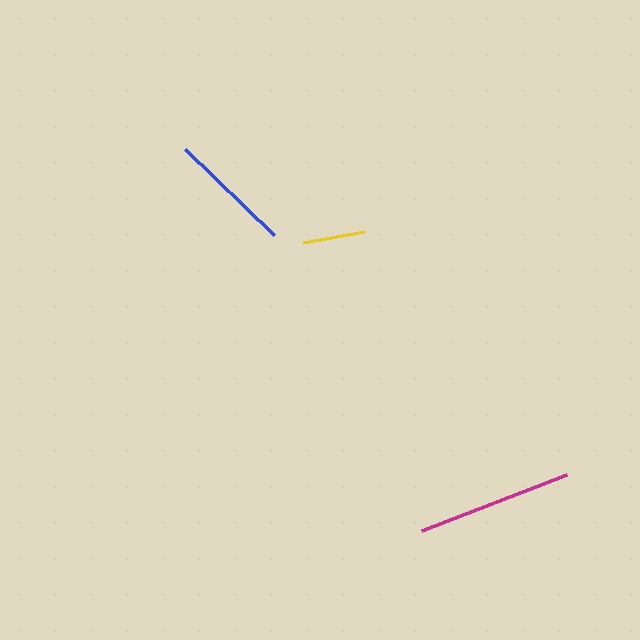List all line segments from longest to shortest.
From longest to shortest: magenta, blue, yellow.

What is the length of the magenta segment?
The magenta segment is approximately 155 pixels long.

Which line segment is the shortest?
The yellow line is the shortest at approximately 63 pixels.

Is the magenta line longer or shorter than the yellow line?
The magenta line is longer than the yellow line.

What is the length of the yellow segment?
The yellow segment is approximately 63 pixels long.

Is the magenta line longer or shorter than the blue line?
The magenta line is longer than the blue line.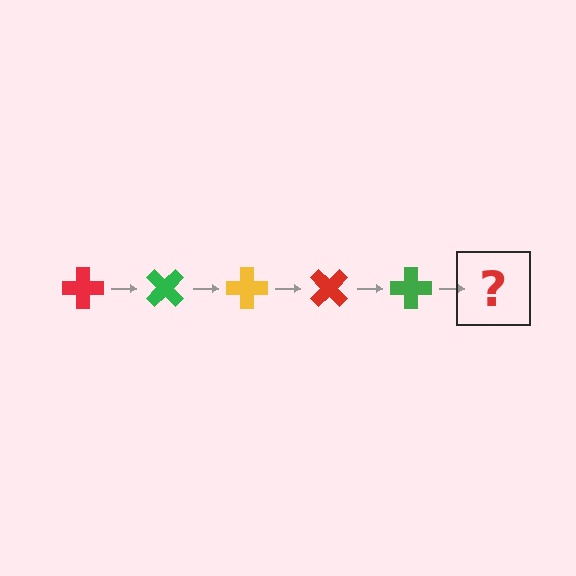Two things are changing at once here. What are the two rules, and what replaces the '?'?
The two rules are that it rotates 45 degrees each step and the color cycles through red, green, and yellow. The '?' should be a yellow cross, rotated 225 degrees from the start.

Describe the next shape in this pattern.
It should be a yellow cross, rotated 225 degrees from the start.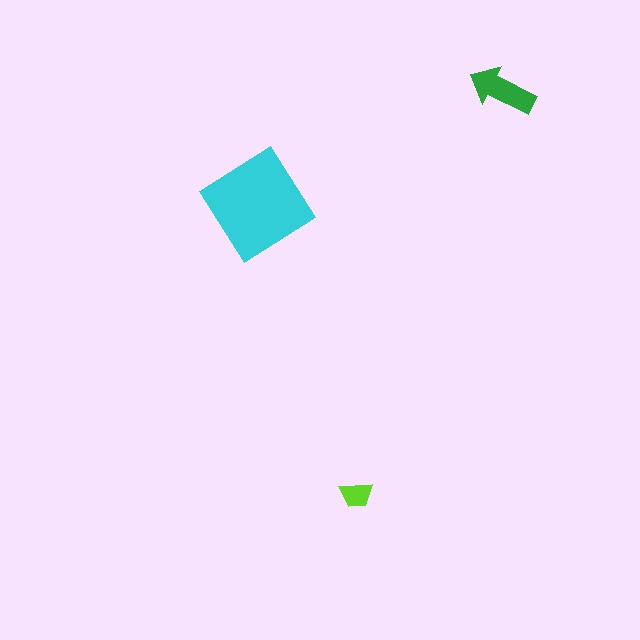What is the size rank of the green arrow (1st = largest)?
2nd.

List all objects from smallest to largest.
The lime trapezoid, the green arrow, the cyan diamond.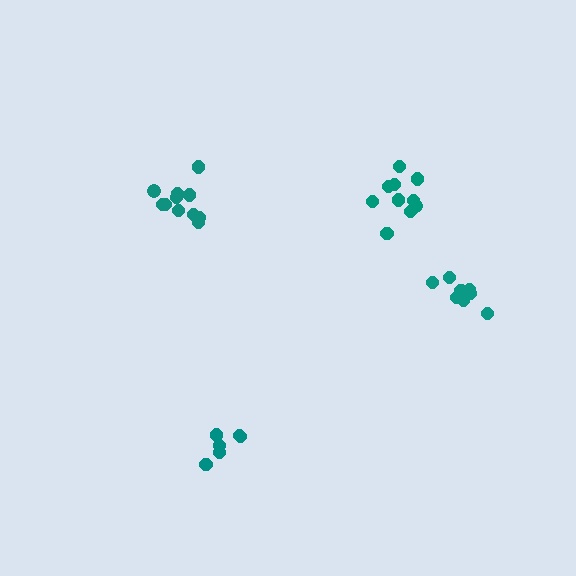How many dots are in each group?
Group 1: 10 dots, Group 2: 6 dots, Group 3: 11 dots, Group 4: 8 dots (35 total).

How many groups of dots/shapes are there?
There are 4 groups.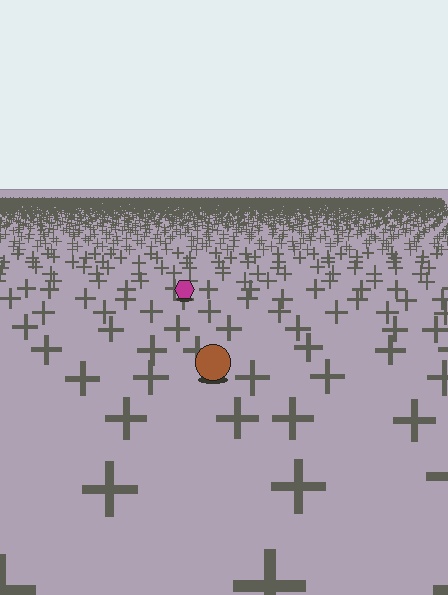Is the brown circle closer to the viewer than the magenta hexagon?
Yes. The brown circle is closer — you can tell from the texture gradient: the ground texture is coarser near it.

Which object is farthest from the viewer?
The magenta hexagon is farthest from the viewer. It appears smaller and the ground texture around it is denser.